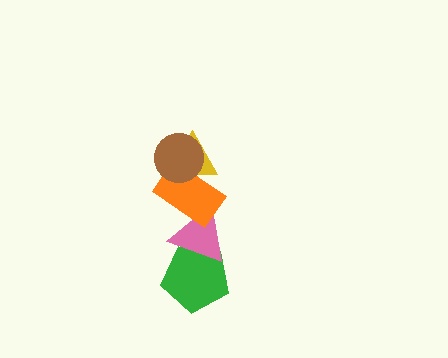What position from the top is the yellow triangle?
The yellow triangle is 2nd from the top.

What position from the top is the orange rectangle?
The orange rectangle is 3rd from the top.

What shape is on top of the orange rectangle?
The yellow triangle is on top of the orange rectangle.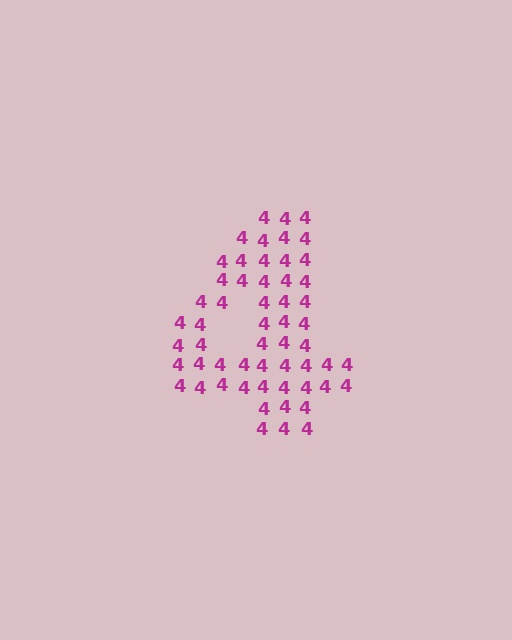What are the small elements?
The small elements are digit 4's.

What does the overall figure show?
The overall figure shows the digit 4.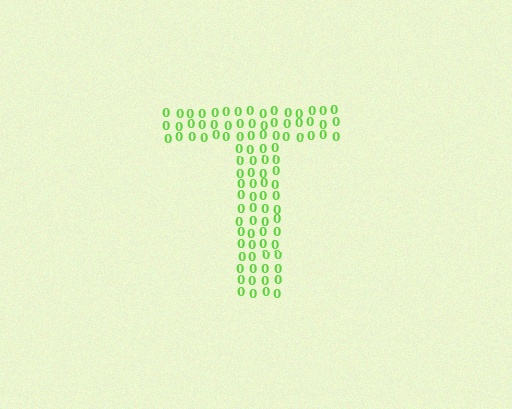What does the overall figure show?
The overall figure shows the letter T.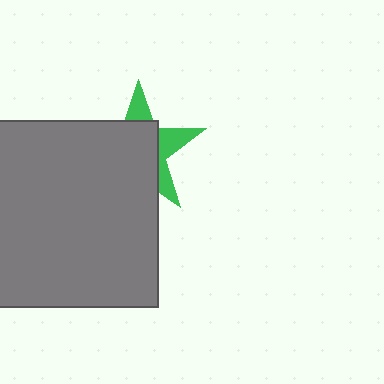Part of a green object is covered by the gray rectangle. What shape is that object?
It is a star.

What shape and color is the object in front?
The object in front is a gray rectangle.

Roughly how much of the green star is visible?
A small part of it is visible (roughly 33%).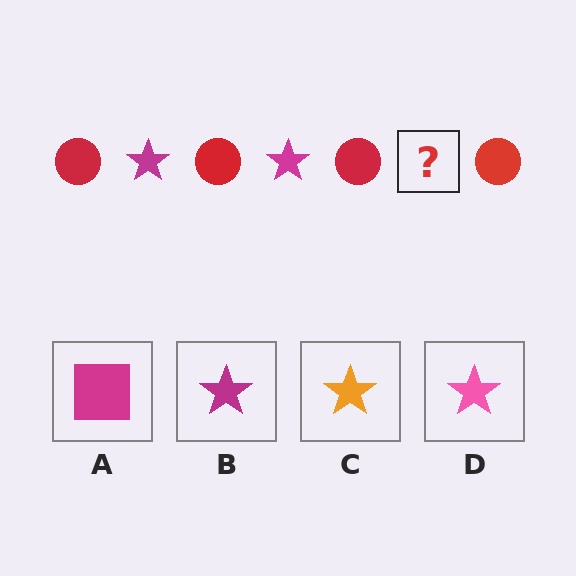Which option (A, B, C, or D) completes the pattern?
B.